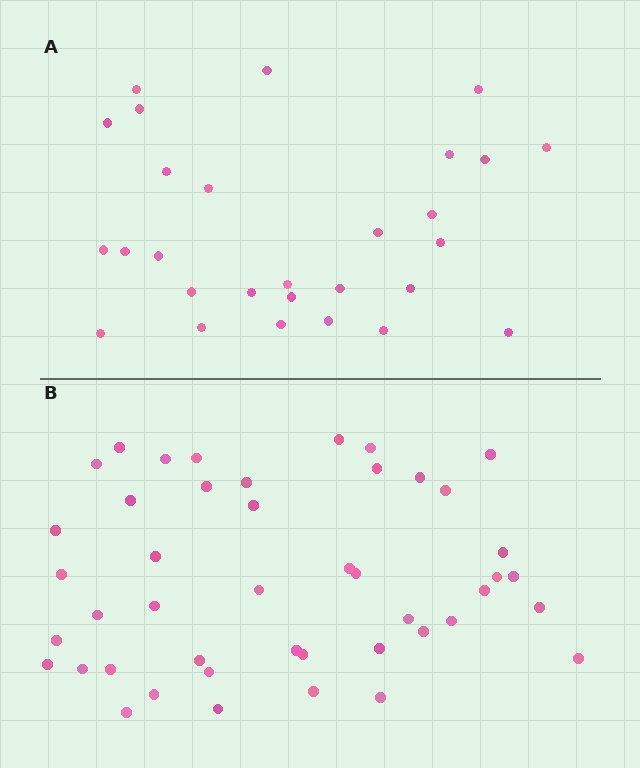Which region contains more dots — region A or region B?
Region B (the bottom region) has more dots.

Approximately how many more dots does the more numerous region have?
Region B has approximately 15 more dots than region A.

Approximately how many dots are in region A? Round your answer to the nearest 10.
About 30 dots. (The exact count is 28, which rounds to 30.)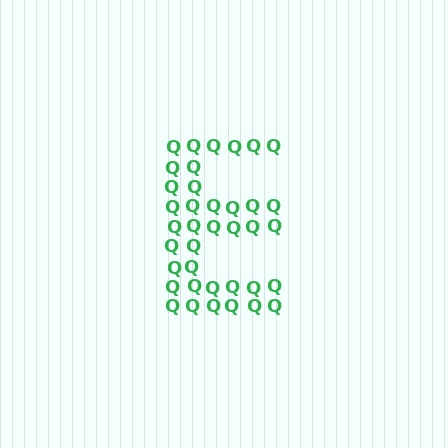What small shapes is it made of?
It is made of small letter Q's.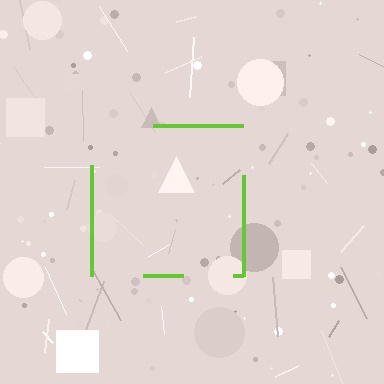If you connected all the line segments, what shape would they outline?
They would outline a square.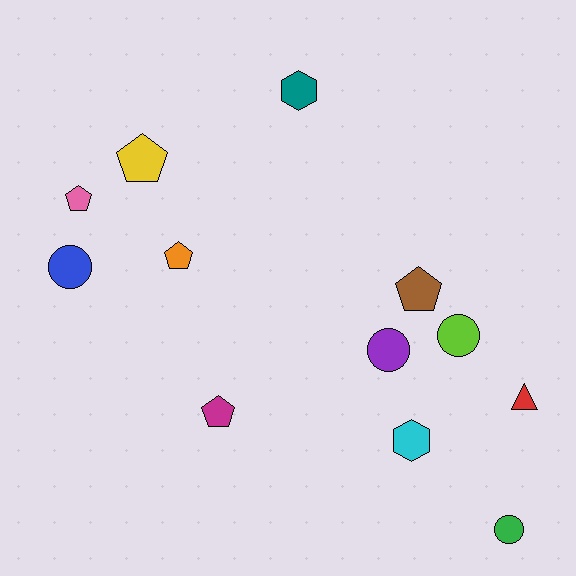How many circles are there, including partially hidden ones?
There are 4 circles.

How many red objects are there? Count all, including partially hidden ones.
There is 1 red object.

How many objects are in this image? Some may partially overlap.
There are 12 objects.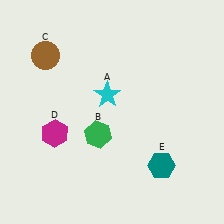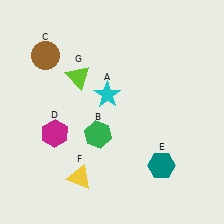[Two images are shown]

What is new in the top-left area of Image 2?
A lime triangle (G) was added in the top-left area of Image 2.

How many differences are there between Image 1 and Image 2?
There are 2 differences between the two images.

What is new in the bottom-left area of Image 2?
A yellow triangle (F) was added in the bottom-left area of Image 2.